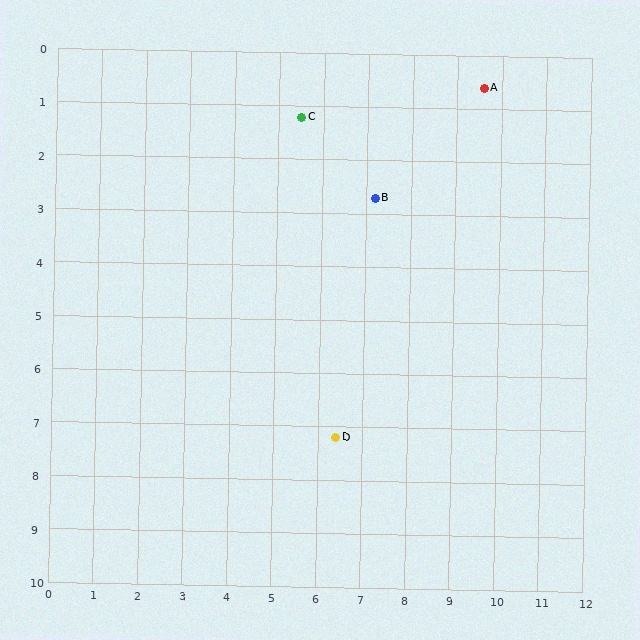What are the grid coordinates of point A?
Point A is at approximately (9.6, 0.6).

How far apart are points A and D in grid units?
Points A and D are about 7.3 grid units apart.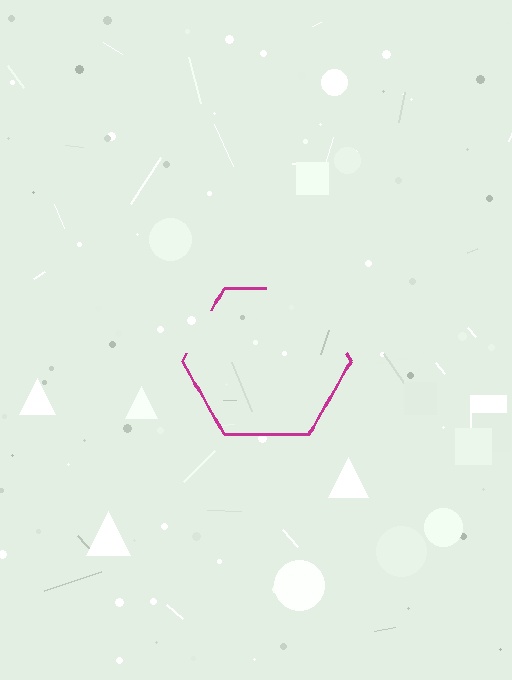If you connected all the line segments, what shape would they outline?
They would outline a hexagon.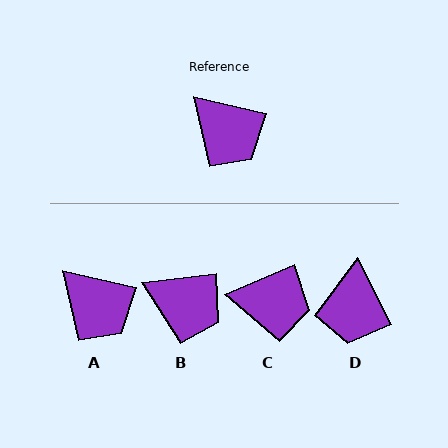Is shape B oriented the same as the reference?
No, it is off by about 20 degrees.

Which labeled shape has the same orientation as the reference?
A.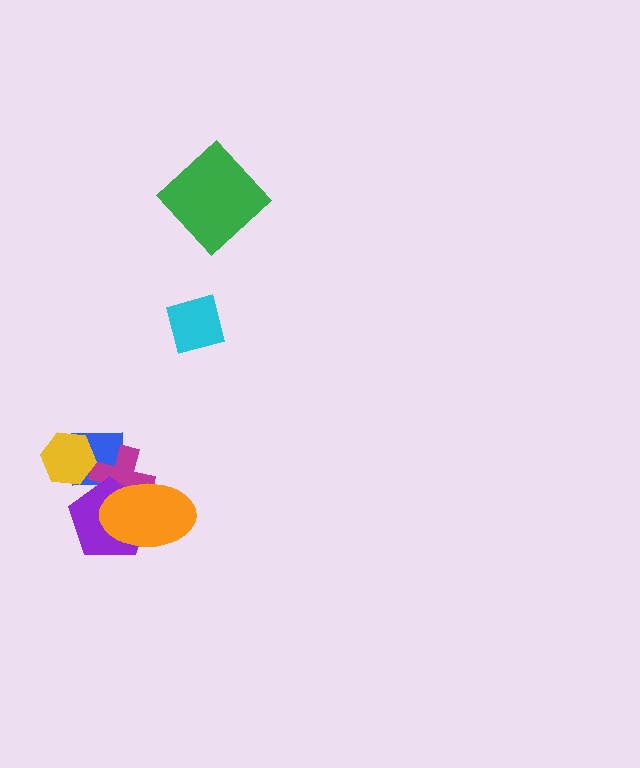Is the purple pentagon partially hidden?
Yes, it is partially covered by another shape.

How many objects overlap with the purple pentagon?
3 objects overlap with the purple pentagon.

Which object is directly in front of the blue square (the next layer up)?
The magenta cross is directly in front of the blue square.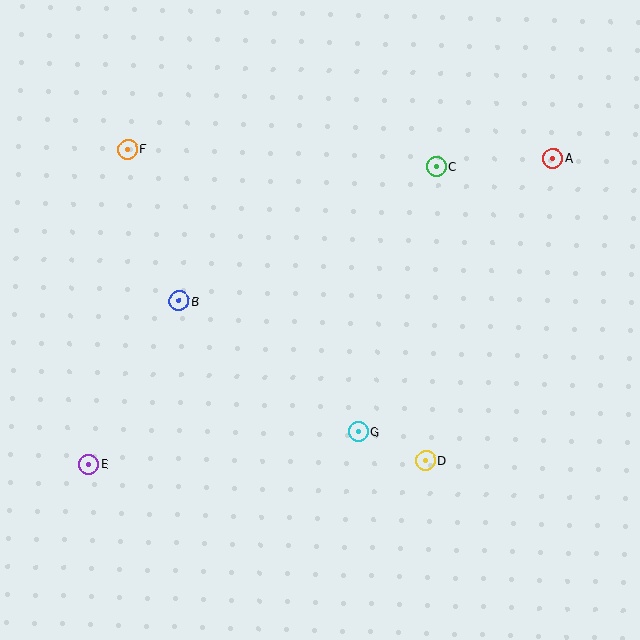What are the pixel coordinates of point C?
Point C is at (436, 167).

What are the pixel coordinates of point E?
Point E is at (89, 464).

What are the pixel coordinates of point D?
Point D is at (426, 461).